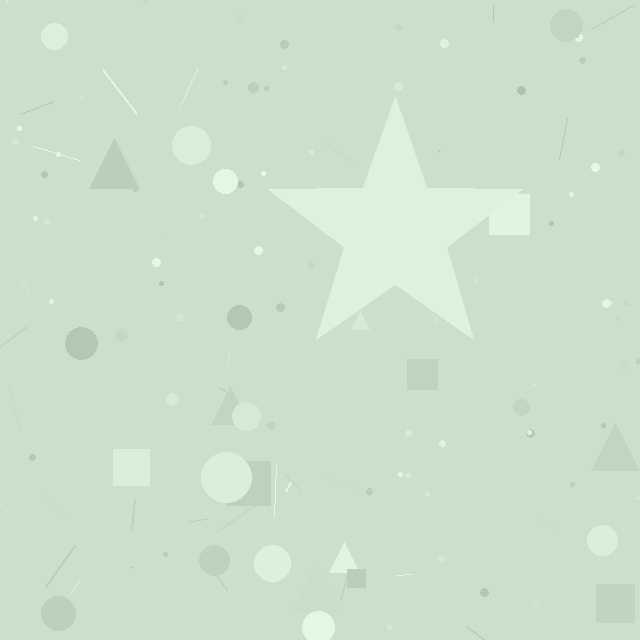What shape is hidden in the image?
A star is hidden in the image.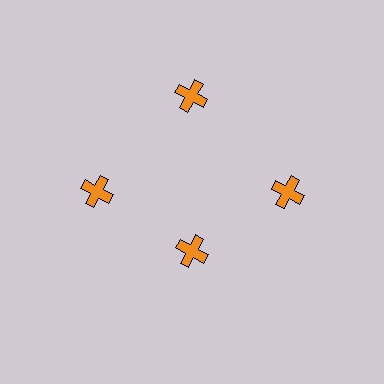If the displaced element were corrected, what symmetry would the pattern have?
It would have 4-fold rotational symmetry — the pattern would map onto itself every 90 degrees.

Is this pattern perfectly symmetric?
No. The 4 orange crosses are arranged in a ring, but one element near the 6 o'clock position is pulled inward toward the center, breaking the 4-fold rotational symmetry.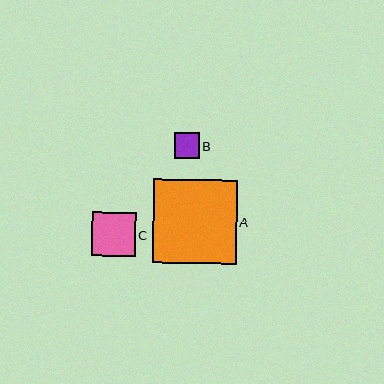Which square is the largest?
Square A is the largest with a size of approximately 84 pixels.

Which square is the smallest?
Square B is the smallest with a size of approximately 25 pixels.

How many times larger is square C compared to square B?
Square C is approximately 1.7 times the size of square B.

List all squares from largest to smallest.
From largest to smallest: A, C, B.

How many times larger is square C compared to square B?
Square C is approximately 1.7 times the size of square B.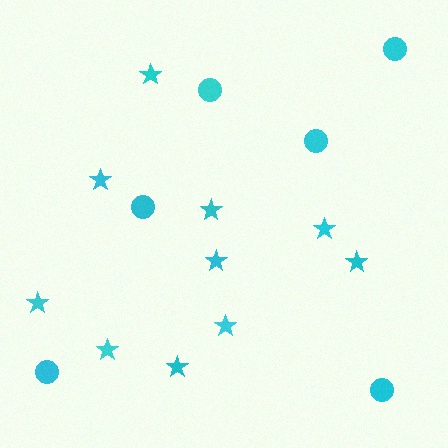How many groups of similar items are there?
There are 2 groups: one group of stars (10) and one group of circles (6).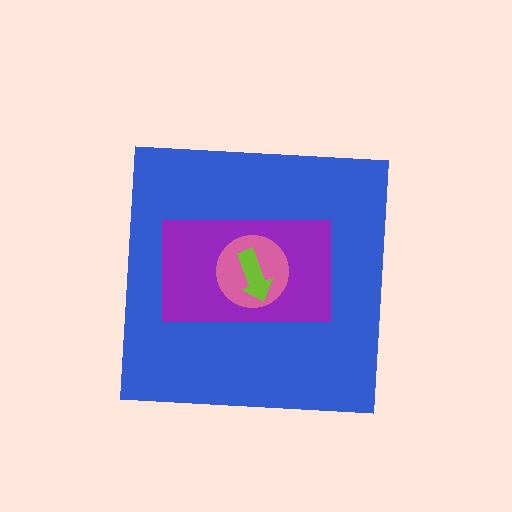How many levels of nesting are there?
4.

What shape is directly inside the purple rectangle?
The pink circle.